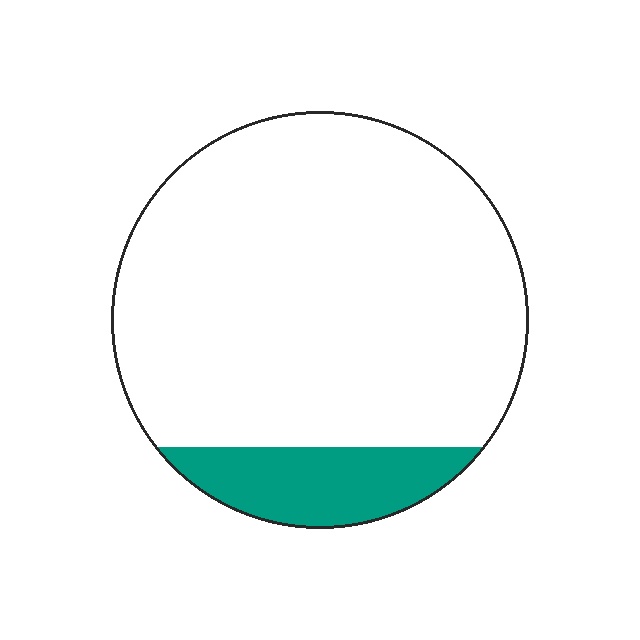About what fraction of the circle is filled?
About one eighth (1/8).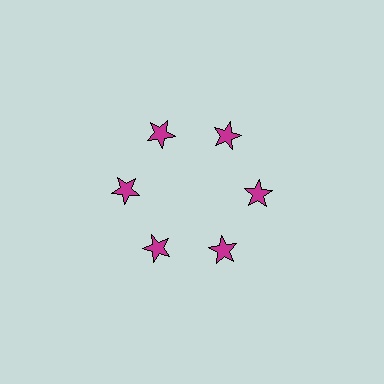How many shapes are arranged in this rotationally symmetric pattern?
There are 6 shapes, arranged in 6 groups of 1.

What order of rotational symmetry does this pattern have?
This pattern has 6-fold rotational symmetry.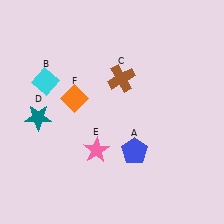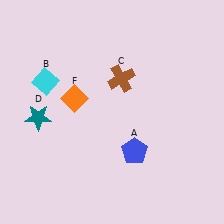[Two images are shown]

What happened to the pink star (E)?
The pink star (E) was removed in Image 2. It was in the bottom-left area of Image 1.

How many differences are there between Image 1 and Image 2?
There is 1 difference between the two images.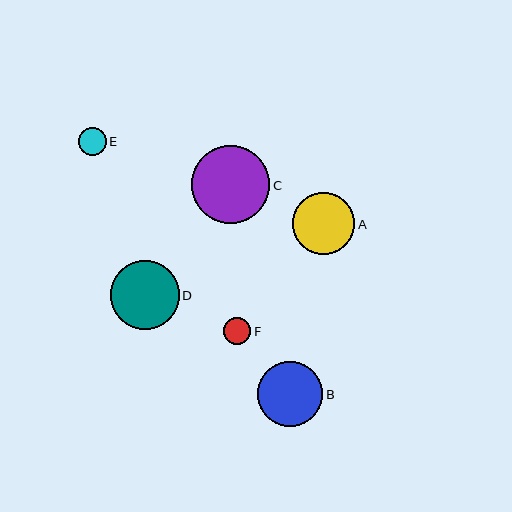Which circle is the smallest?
Circle F is the smallest with a size of approximately 27 pixels.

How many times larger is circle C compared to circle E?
Circle C is approximately 2.9 times the size of circle E.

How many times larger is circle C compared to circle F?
Circle C is approximately 3.0 times the size of circle F.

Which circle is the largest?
Circle C is the largest with a size of approximately 79 pixels.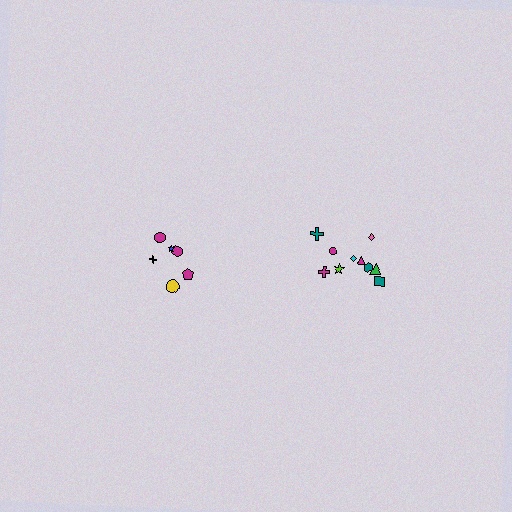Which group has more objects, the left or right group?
The right group.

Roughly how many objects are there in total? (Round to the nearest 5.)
Roughly 15 objects in total.